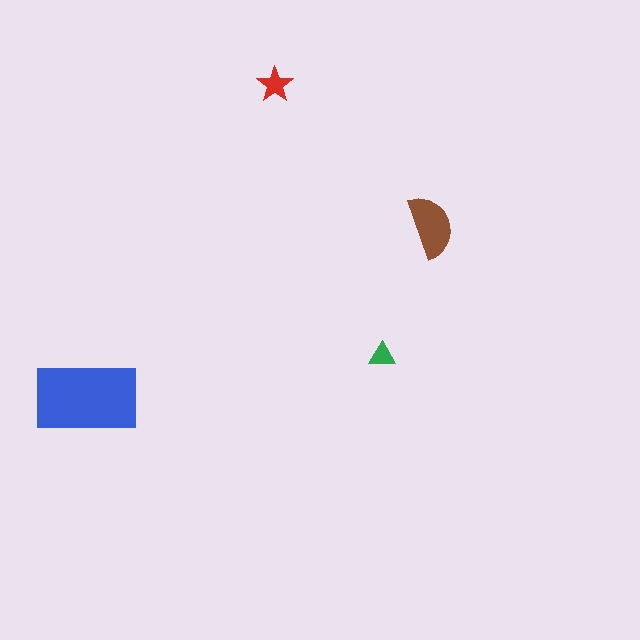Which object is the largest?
The blue rectangle.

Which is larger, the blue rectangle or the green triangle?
The blue rectangle.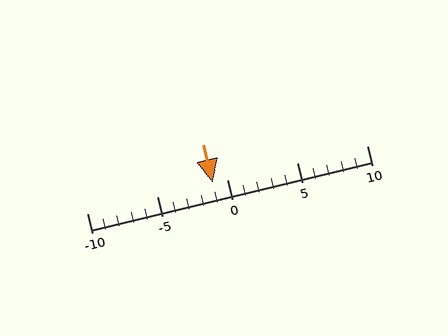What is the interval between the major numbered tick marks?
The major tick marks are spaced 5 units apart.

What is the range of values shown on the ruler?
The ruler shows values from -10 to 10.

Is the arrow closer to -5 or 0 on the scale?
The arrow is closer to 0.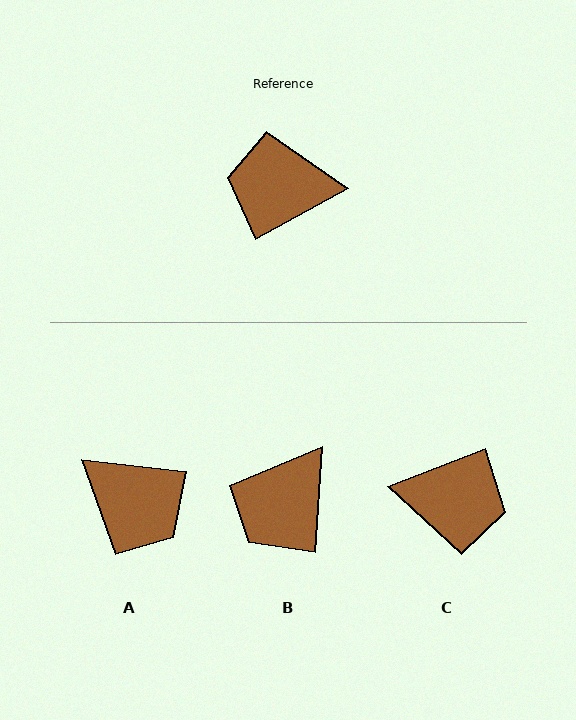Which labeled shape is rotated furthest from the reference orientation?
C, about 172 degrees away.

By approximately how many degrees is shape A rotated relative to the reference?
Approximately 145 degrees counter-clockwise.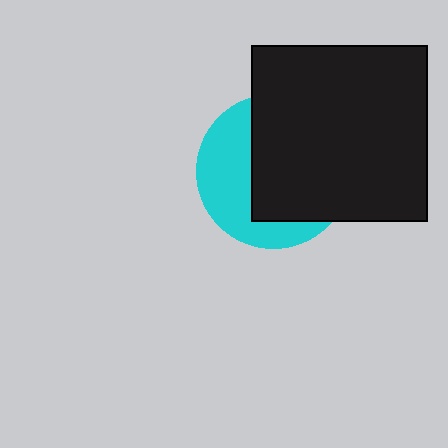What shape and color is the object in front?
The object in front is a black square.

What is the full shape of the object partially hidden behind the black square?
The partially hidden object is a cyan circle.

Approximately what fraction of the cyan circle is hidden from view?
Roughly 59% of the cyan circle is hidden behind the black square.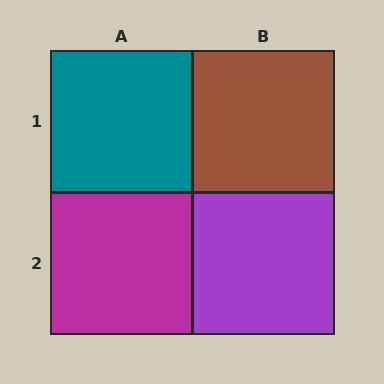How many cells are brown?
1 cell is brown.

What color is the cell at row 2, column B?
Purple.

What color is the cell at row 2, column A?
Magenta.